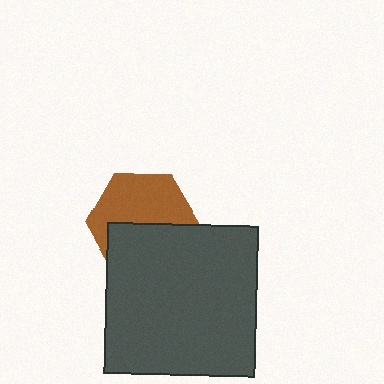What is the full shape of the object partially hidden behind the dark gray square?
The partially hidden object is a brown hexagon.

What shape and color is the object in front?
The object in front is a dark gray square.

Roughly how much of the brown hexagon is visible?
About half of it is visible (roughly 54%).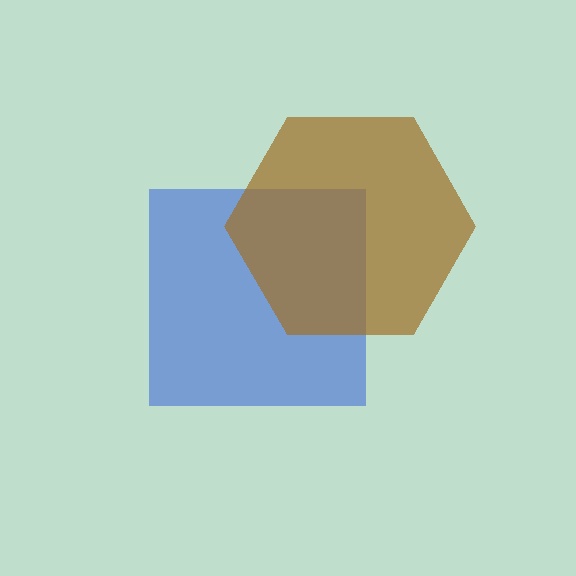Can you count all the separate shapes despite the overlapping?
Yes, there are 2 separate shapes.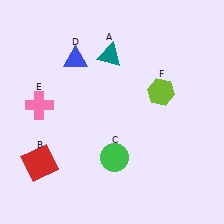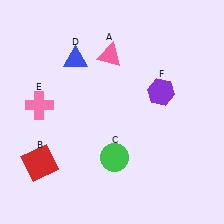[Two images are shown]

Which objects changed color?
A changed from teal to pink. F changed from lime to purple.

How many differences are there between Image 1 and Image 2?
There are 2 differences between the two images.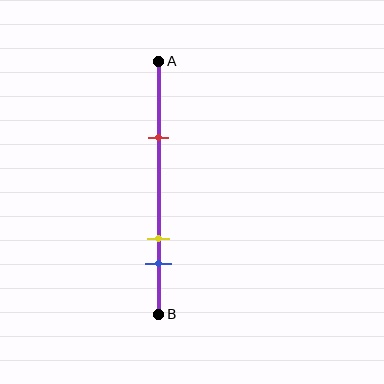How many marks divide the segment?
There are 3 marks dividing the segment.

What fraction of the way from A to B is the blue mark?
The blue mark is approximately 80% (0.8) of the way from A to B.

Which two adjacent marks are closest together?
The yellow and blue marks are the closest adjacent pair.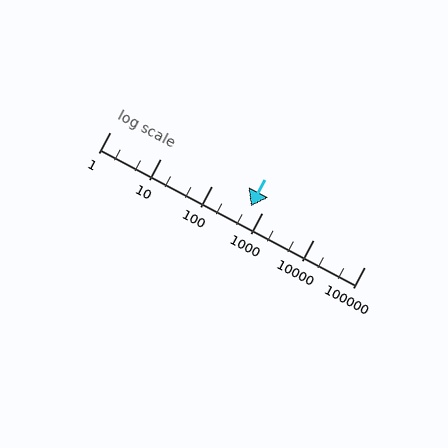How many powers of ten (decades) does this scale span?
The scale spans 5 decades, from 1 to 100000.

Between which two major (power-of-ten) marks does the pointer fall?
The pointer is between 100 and 1000.